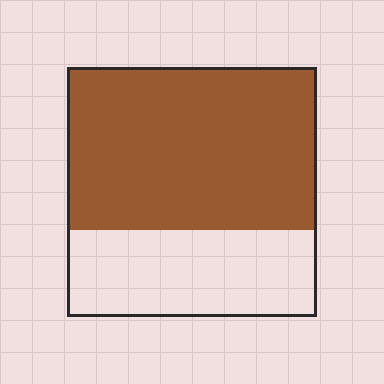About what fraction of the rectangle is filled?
About two thirds (2/3).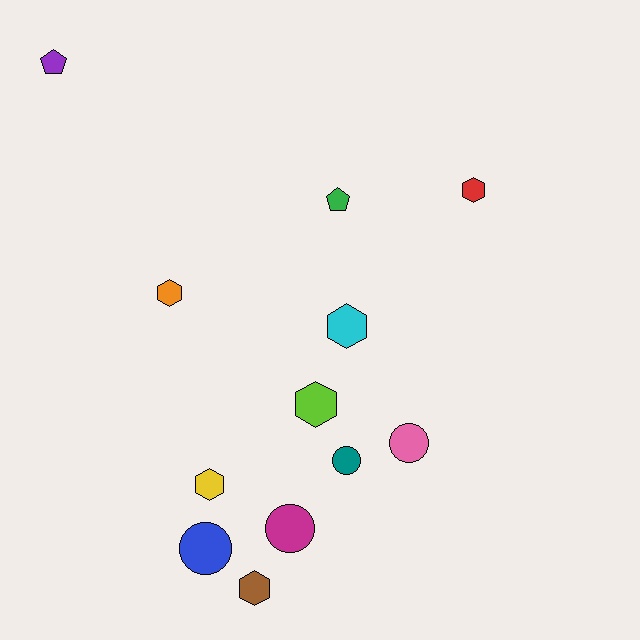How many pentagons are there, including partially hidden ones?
There are 2 pentagons.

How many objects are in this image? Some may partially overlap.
There are 12 objects.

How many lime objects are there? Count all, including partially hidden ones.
There is 1 lime object.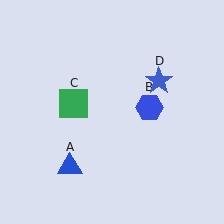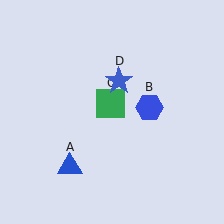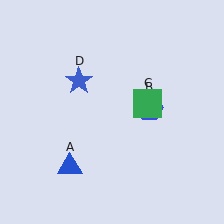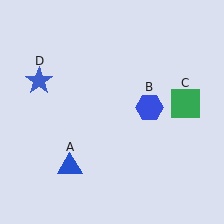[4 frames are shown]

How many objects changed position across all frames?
2 objects changed position: green square (object C), blue star (object D).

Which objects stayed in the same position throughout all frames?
Blue triangle (object A) and blue hexagon (object B) remained stationary.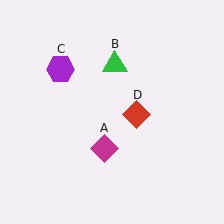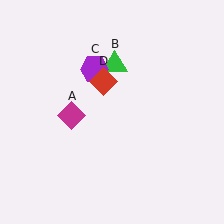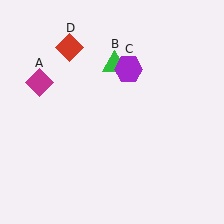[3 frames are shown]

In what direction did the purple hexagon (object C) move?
The purple hexagon (object C) moved right.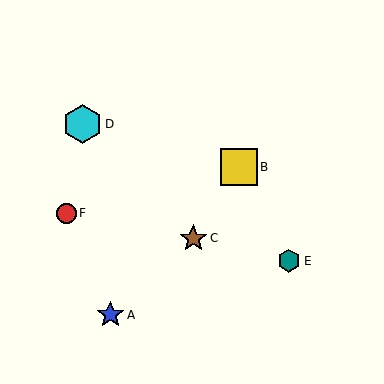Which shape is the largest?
The cyan hexagon (labeled D) is the largest.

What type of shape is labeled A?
Shape A is a blue star.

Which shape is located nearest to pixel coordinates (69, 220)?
The red circle (labeled F) at (66, 213) is nearest to that location.